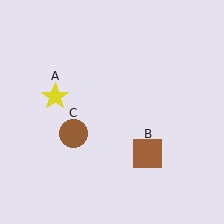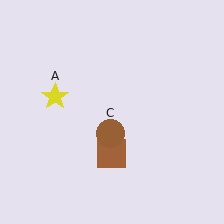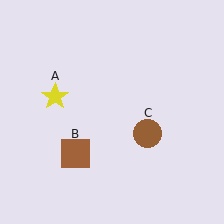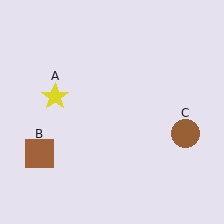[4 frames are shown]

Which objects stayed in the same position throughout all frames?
Yellow star (object A) remained stationary.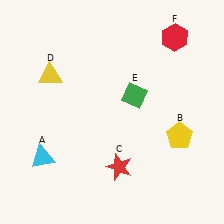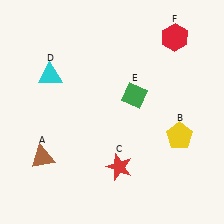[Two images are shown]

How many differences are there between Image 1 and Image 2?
There are 2 differences between the two images.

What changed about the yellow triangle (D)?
In Image 1, D is yellow. In Image 2, it changed to cyan.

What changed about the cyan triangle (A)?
In Image 1, A is cyan. In Image 2, it changed to brown.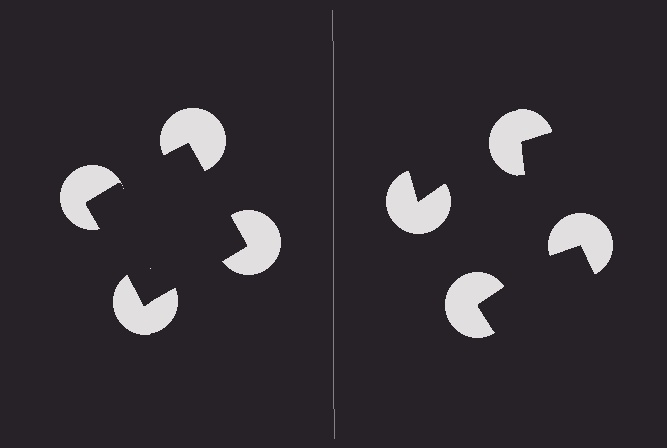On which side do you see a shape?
An illusory square appears on the left side. On the right side the wedge cuts are rotated, so no coherent shape forms.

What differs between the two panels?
The pac-man discs are positioned identically on both sides; only the wedge orientations differ. On the left they align to a square; on the right they are misaligned.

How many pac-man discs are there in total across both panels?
8 — 4 on each side.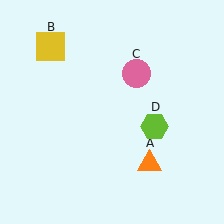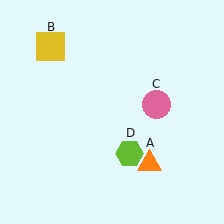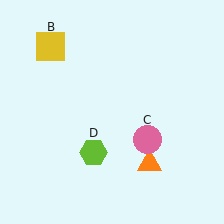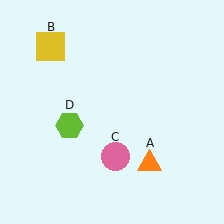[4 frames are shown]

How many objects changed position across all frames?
2 objects changed position: pink circle (object C), lime hexagon (object D).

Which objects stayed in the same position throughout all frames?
Orange triangle (object A) and yellow square (object B) remained stationary.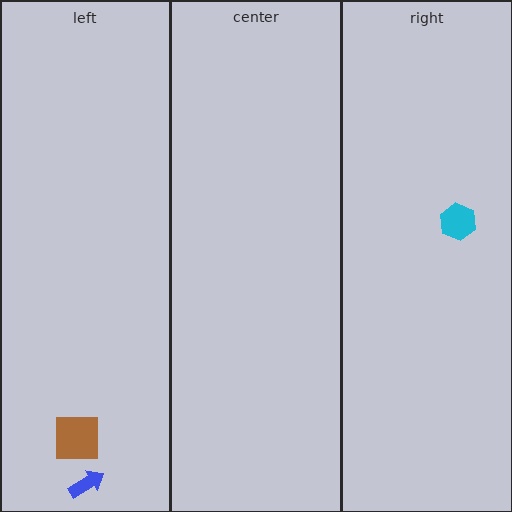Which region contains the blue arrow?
The left region.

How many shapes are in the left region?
2.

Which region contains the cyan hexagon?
The right region.